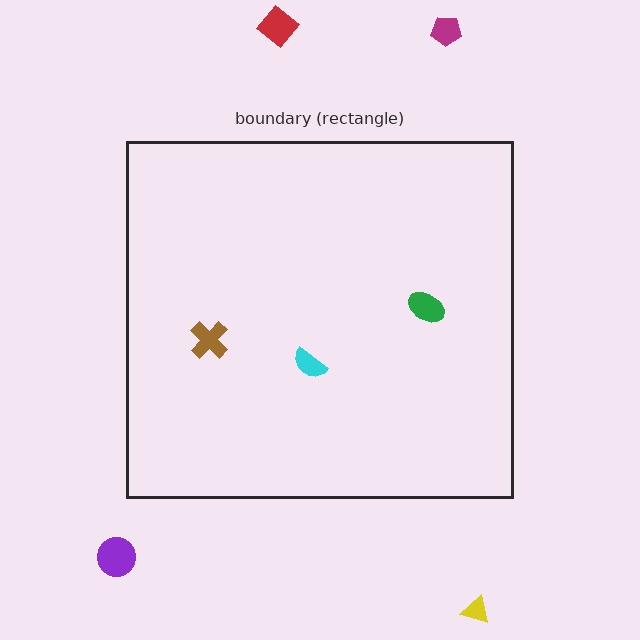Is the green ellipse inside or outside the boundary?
Inside.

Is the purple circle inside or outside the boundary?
Outside.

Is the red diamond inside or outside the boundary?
Outside.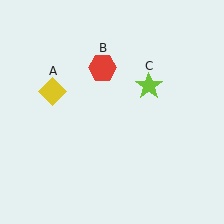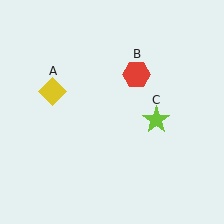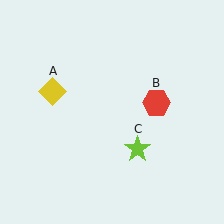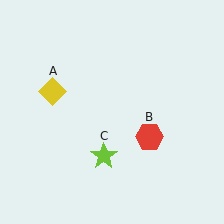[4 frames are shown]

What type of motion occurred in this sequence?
The red hexagon (object B), lime star (object C) rotated clockwise around the center of the scene.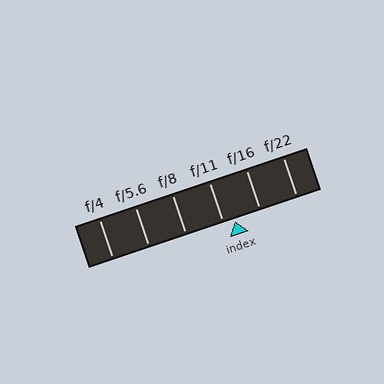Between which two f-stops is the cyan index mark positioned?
The index mark is between f/11 and f/16.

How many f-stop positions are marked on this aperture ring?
There are 6 f-stop positions marked.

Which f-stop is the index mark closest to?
The index mark is closest to f/11.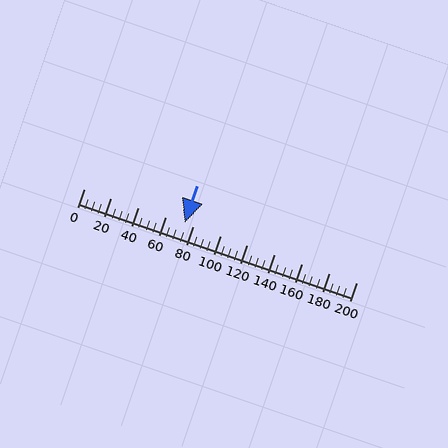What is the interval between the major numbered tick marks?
The major tick marks are spaced 20 units apart.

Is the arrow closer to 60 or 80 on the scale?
The arrow is closer to 80.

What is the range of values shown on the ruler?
The ruler shows values from 0 to 200.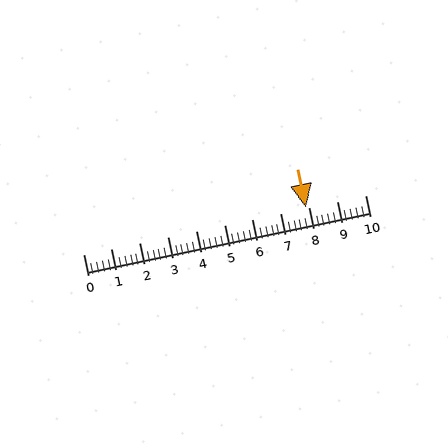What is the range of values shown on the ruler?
The ruler shows values from 0 to 10.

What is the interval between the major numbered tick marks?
The major tick marks are spaced 1 units apart.